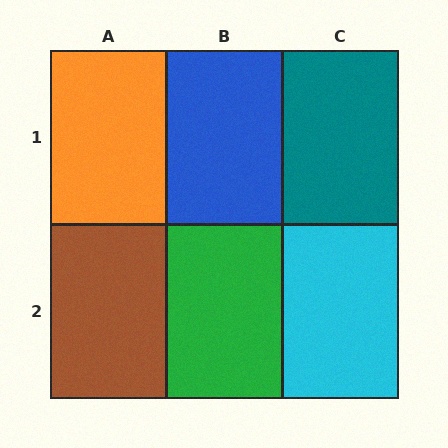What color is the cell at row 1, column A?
Orange.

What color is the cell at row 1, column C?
Teal.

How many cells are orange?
1 cell is orange.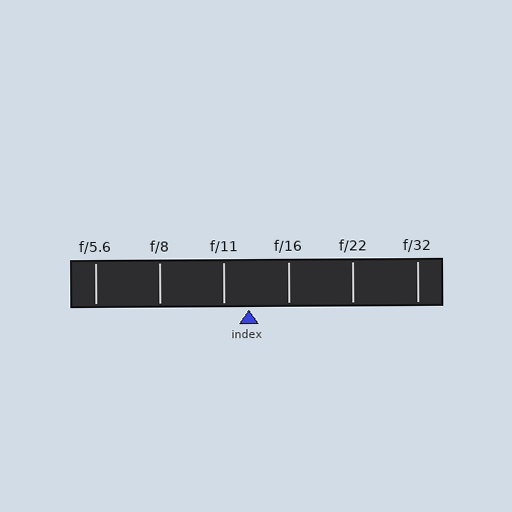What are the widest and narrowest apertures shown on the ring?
The widest aperture shown is f/5.6 and the narrowest is f/32.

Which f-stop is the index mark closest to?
The index mark is closest to f/11.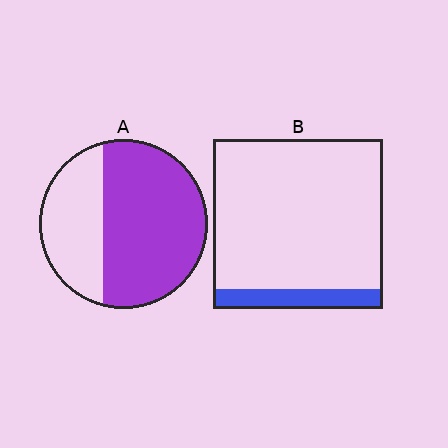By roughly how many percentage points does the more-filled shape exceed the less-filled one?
By roughly 55 percentage points (A over B).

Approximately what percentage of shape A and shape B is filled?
A is approximately 65% and B is approximately 10%.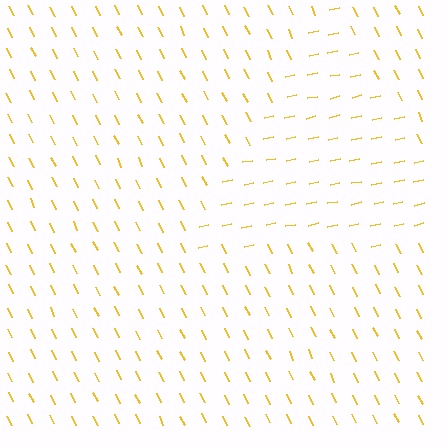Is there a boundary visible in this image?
Yes, there is a texture boundary formed by a change in line orientation.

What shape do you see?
I see a triangle.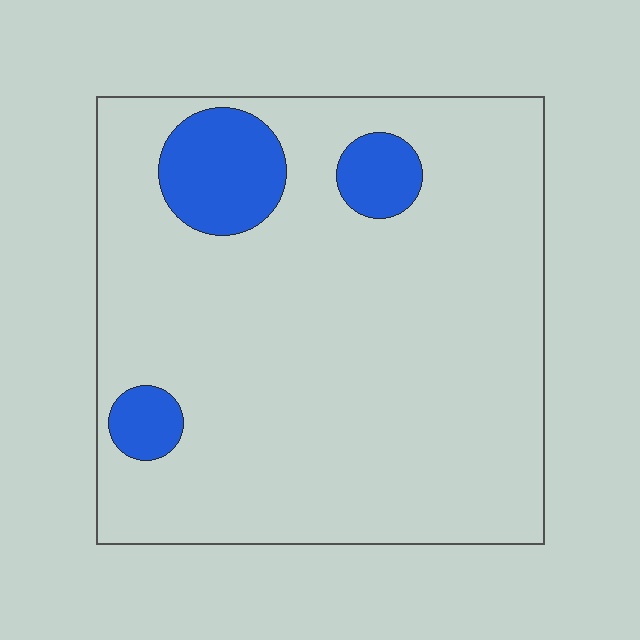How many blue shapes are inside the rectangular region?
3.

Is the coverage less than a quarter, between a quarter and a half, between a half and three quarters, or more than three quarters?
Less than a quarter.